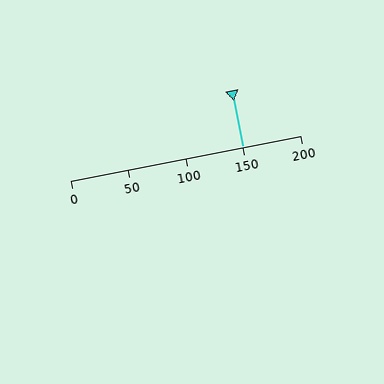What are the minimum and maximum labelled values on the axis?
The axis runs from 0 to 200.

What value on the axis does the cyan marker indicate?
The marker indicates approximately 150.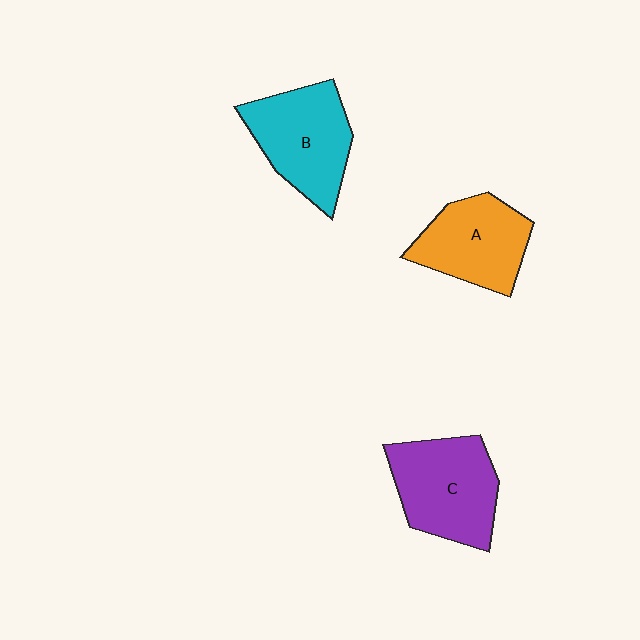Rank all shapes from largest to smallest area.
From largest to smallest: C (purple), B (cyan), A (orange).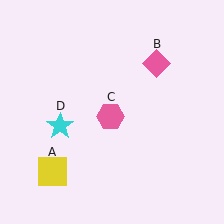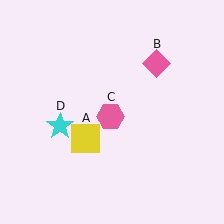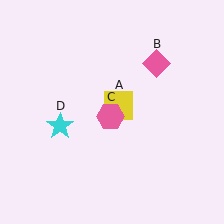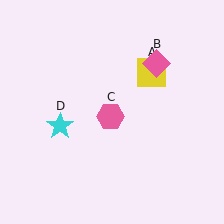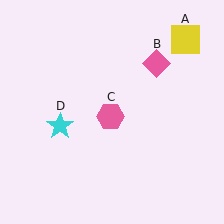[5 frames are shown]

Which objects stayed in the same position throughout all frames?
Pink diamond (object B) and pink hexagon (object C) and cyan star (object D) remained stationary.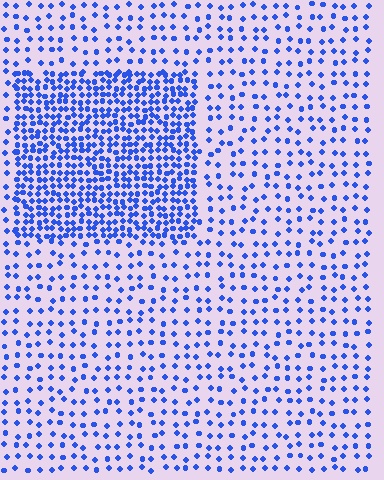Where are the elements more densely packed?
The elements are more densely packed inside the rectangle boundary.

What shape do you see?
I see a rectangle.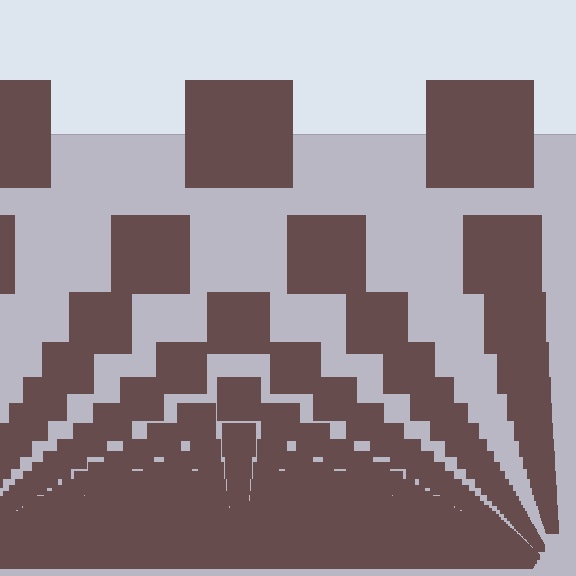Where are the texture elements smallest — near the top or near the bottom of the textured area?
Near the bottom.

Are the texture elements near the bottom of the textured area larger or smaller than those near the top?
Smaller. The gradient is inverted — elements near the bottom are smaller and denser.